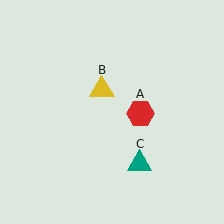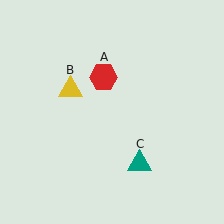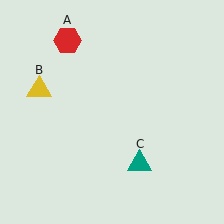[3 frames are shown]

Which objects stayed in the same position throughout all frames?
Teal triangle (object C) remained stationary.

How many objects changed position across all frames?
2 objects changed position: red hexagon (object A), yellow triangle (object B).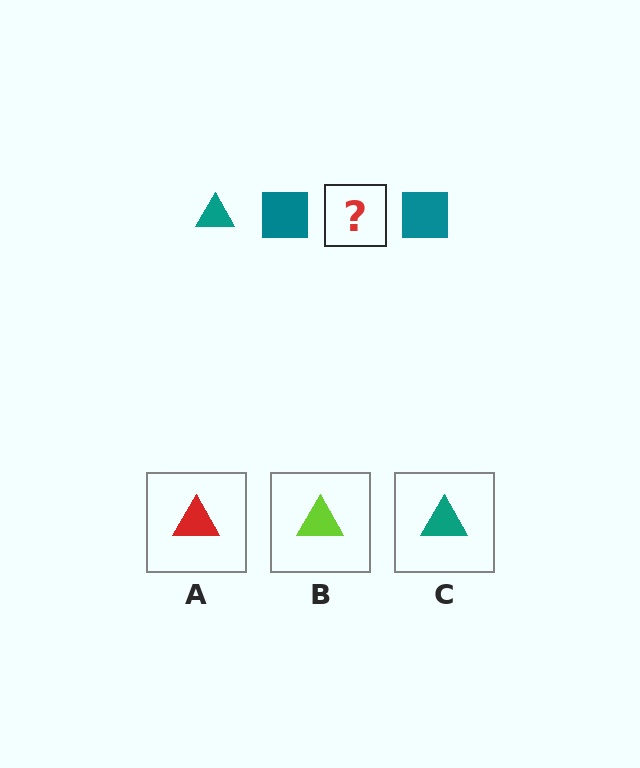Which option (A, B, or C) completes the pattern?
C.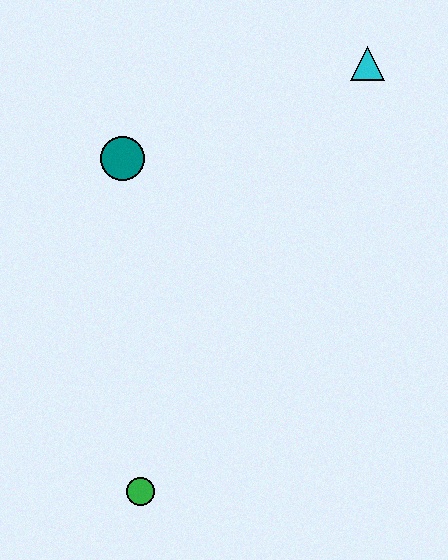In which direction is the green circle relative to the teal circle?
The green circle is below the teal circle.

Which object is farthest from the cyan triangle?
The green circle is farthest from the cyan triangle.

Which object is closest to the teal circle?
The cyan triangle is closest to the teal circle.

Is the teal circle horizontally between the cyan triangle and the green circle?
No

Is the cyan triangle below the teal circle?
No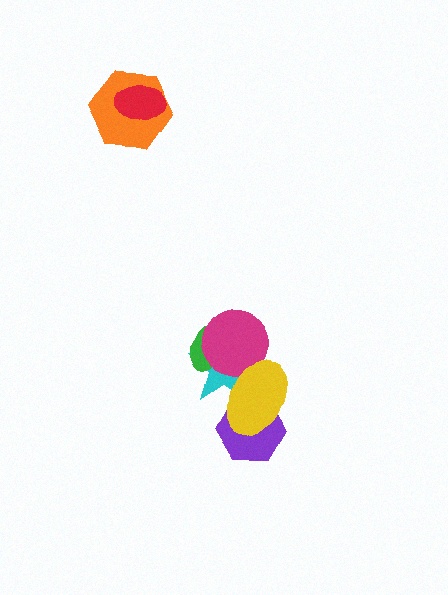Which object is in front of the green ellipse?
The magenta circle is in front of the green ellipse.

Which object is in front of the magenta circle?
The yellow ellipse is in front of the magenta circle.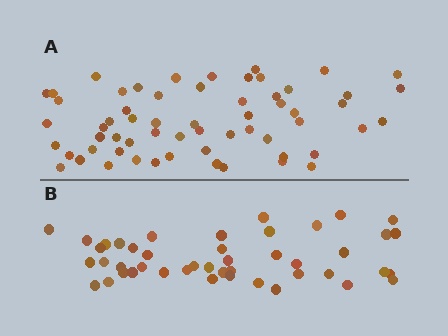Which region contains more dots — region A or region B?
Region A (the top region) has more dots.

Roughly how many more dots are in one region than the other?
Region A has approximately 15 more dots than region B.